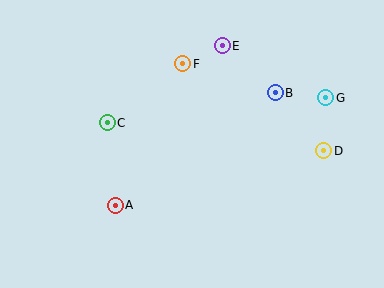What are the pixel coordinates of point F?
Point F is at (183, 64).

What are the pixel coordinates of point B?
Point B is at (275, 93).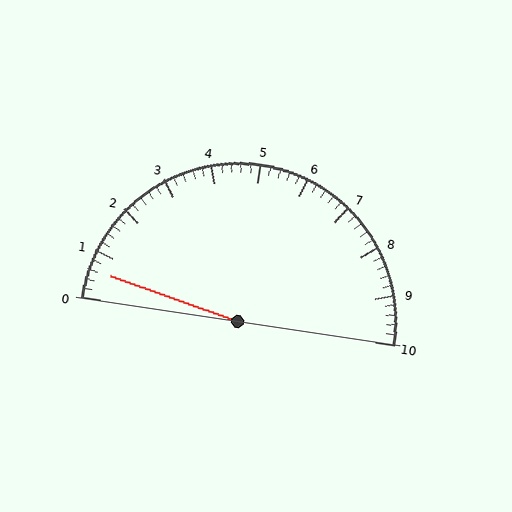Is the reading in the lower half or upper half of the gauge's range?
The reading is in the lower half of the range (0 to 10).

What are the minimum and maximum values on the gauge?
The gauge ranges from 0 to 10.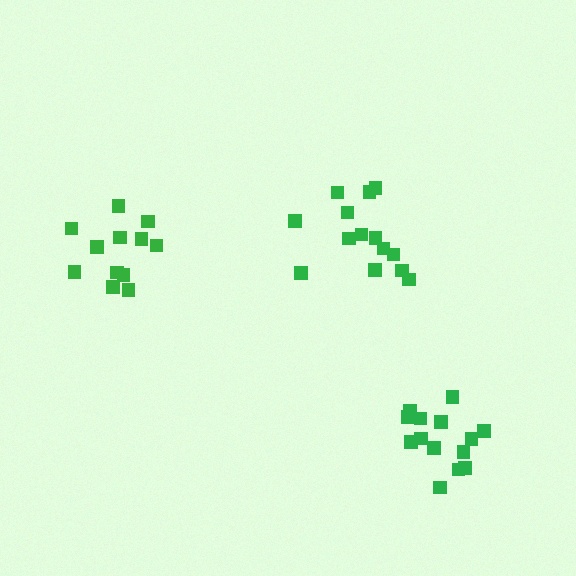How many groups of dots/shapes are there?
There are 3 groups.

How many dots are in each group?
Group 1: 14 dots, Group 2: 14 dots, Group 3: 12 dots (40 total).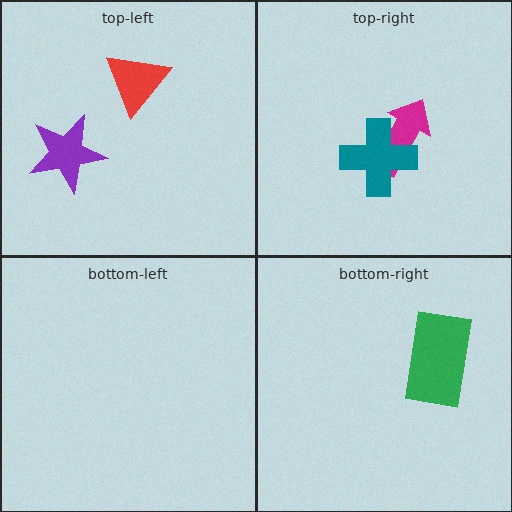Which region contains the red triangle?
The top-left region.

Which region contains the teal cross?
The top-right region.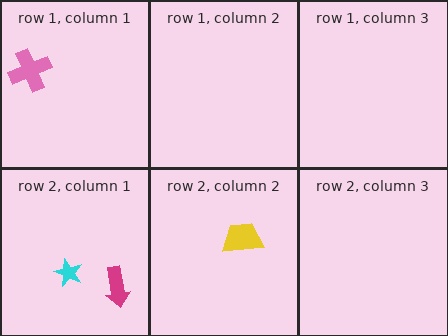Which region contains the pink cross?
The row 1, column 1 region.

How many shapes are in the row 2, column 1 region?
2.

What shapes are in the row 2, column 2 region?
The yellow trapezoid.